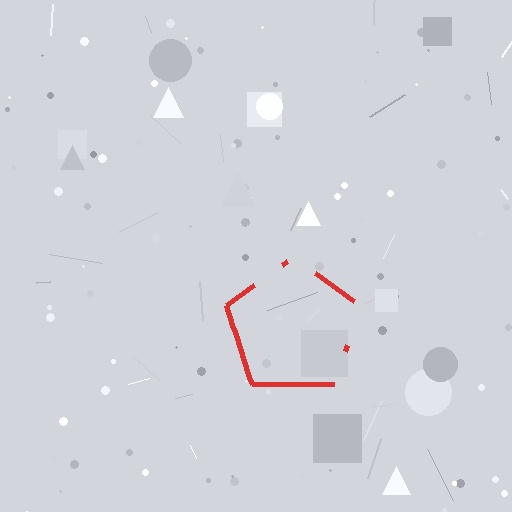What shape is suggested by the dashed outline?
The dashed outline suggests a pentagon.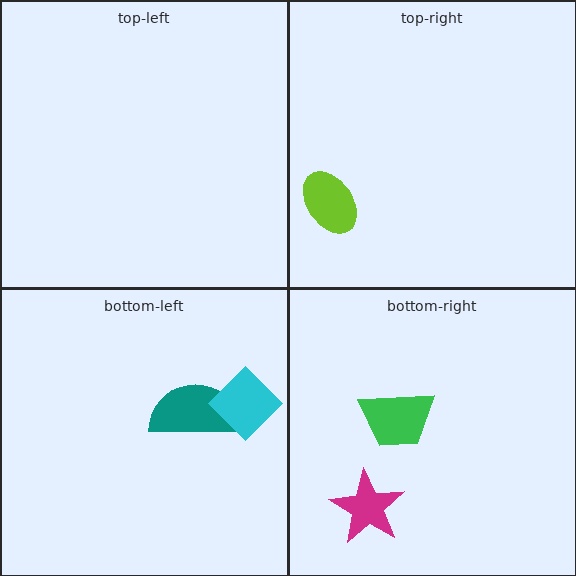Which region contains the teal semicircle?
The bottom-left region.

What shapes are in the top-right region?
The lime ellipse.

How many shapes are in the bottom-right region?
2.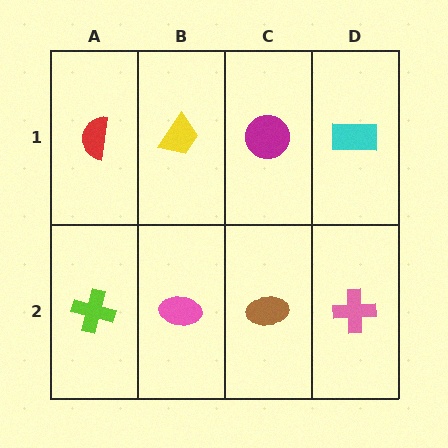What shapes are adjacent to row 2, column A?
A red semicircle (row 1, column A), a pink ellipse (row 2, column B).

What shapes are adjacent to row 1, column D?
A pink cross (row 2, column D), a magenta circle (row 1, column C).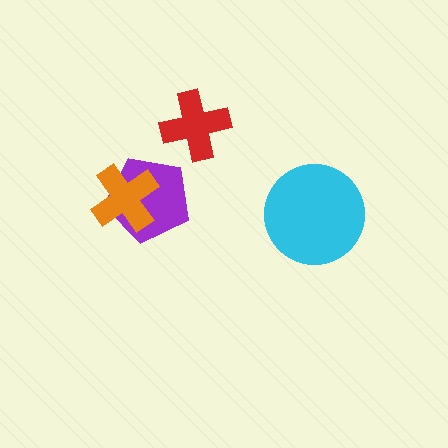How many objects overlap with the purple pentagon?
1 object overlaps with the purple pentagon.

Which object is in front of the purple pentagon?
The orange cross is in front of the purple pentagon.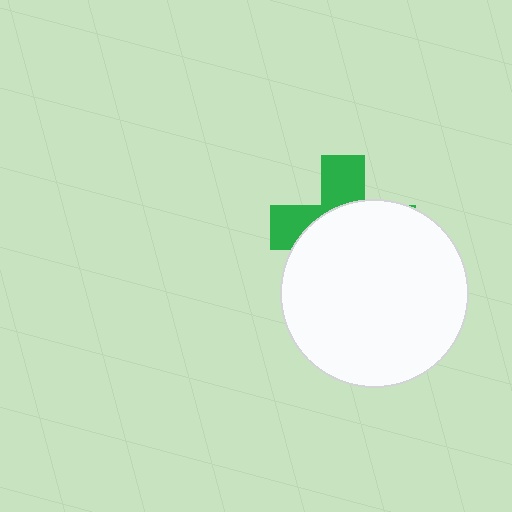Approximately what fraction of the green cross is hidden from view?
Roughly 64% of the green cross is hidden behind the white circle.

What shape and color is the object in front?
The object in front is a white circle.